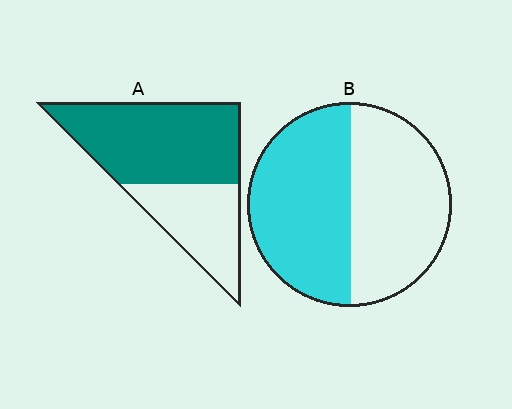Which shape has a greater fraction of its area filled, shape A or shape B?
Shape A.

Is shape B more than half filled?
Roughly half.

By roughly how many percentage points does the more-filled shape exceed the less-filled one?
By roughly 15 percentage points (A over B).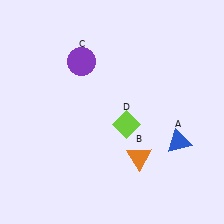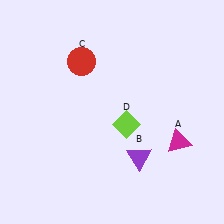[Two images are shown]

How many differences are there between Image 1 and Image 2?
There are 3 differences between the two images.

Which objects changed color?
A changed from blue to magenta. B changed from orange to purple. C changed from purple to red.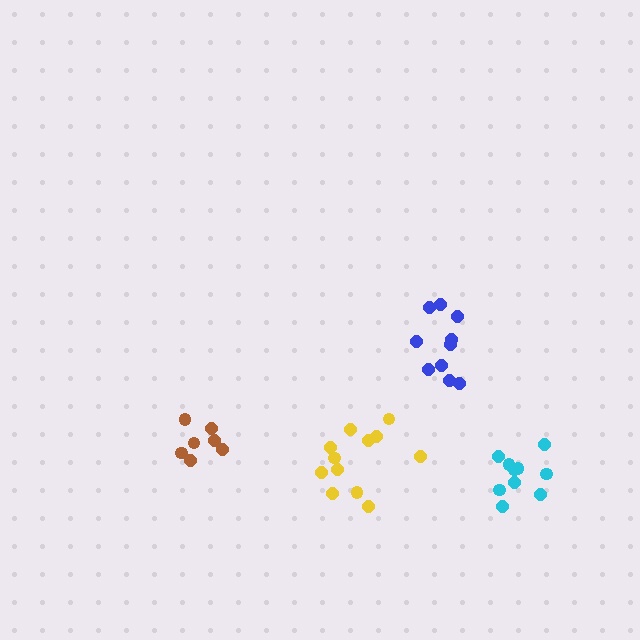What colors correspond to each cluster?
The clusters are colored: cyan, yellow, blue, brown.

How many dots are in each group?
Group 1: 10 dots, Group 2: 12 dots, Group 3: 10 dots, Group 4: 7 dots (39 total).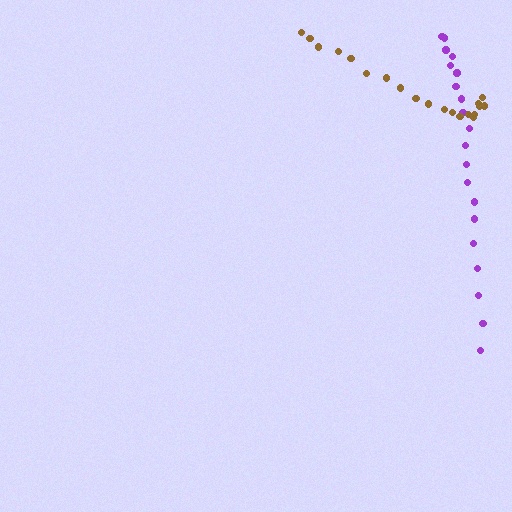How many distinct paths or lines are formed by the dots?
There are 2 distinct paths.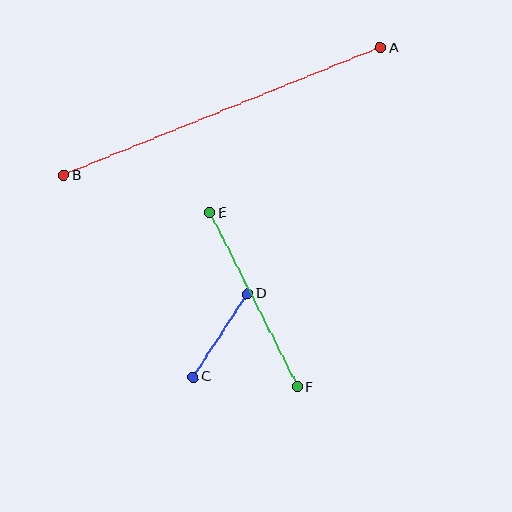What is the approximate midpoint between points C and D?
The midpoint is at approximately (220, 336) pixels.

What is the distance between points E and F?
The distance is approximately 195 pixels.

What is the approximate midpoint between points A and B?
The midpoint is at approximately (222, 111) pixels.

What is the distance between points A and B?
The distance is approximately 341 pixels.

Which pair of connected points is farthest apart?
Points A and B are farthest apart.